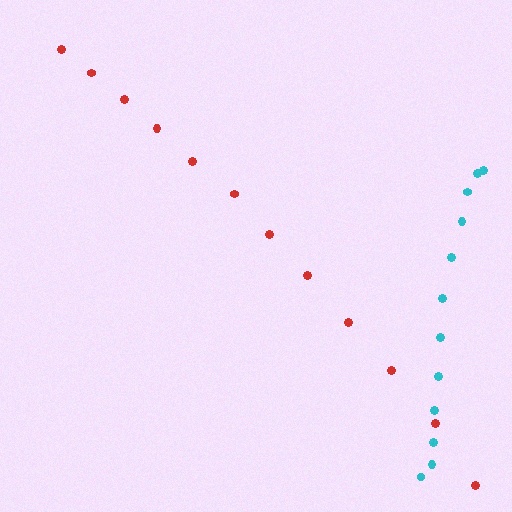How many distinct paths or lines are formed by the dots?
There are 2 distinct paths.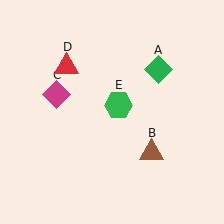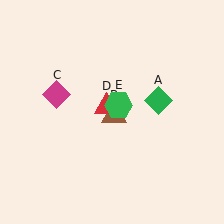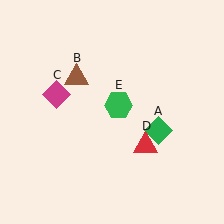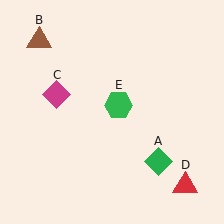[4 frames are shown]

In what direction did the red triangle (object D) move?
The red triangle (object D) moved down and to the right.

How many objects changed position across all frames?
3 objects changed position: green diamond (object A), brown triangle (object B), red triangle (object D).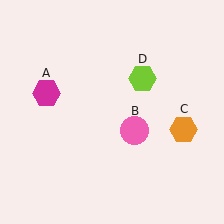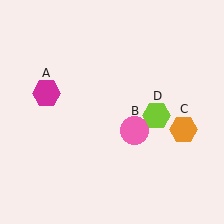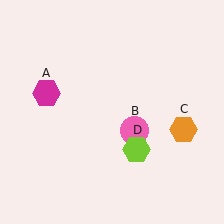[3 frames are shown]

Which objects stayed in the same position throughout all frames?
Magenta hexagon (object A) and pink circle (object B) and orange hexagon (object C) remained stationary.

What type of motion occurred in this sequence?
The lime hexagon (object D) rotated clockwise around the center of the scene.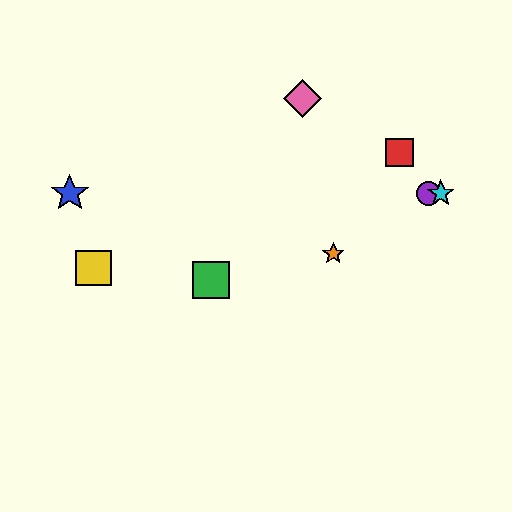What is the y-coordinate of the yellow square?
The yellow square is at y≈268.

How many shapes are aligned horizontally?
3 shapes (the blue star, the purple circle, the cyan star) are aligned horizontally.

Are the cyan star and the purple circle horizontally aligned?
Yes, both are at y≈193.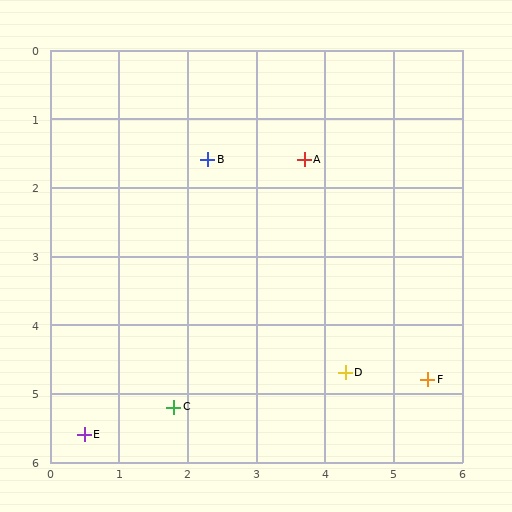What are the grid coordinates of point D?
Point D is at approximately (4.3, 4.7).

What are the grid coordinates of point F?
Point F is at approximately (5.5, 4.8).